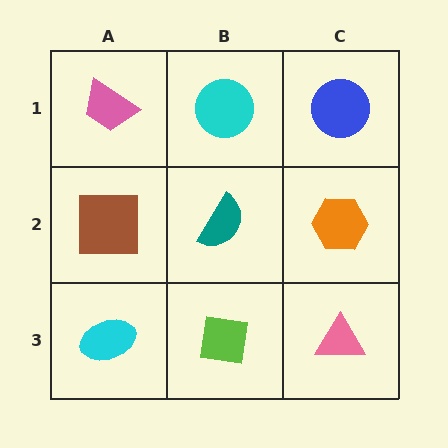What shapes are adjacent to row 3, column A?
A brown square (row 2, column A), a lime square (row 3, column B).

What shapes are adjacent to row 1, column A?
A brown square (row 2, column A), a cyan circle (row 1, column B).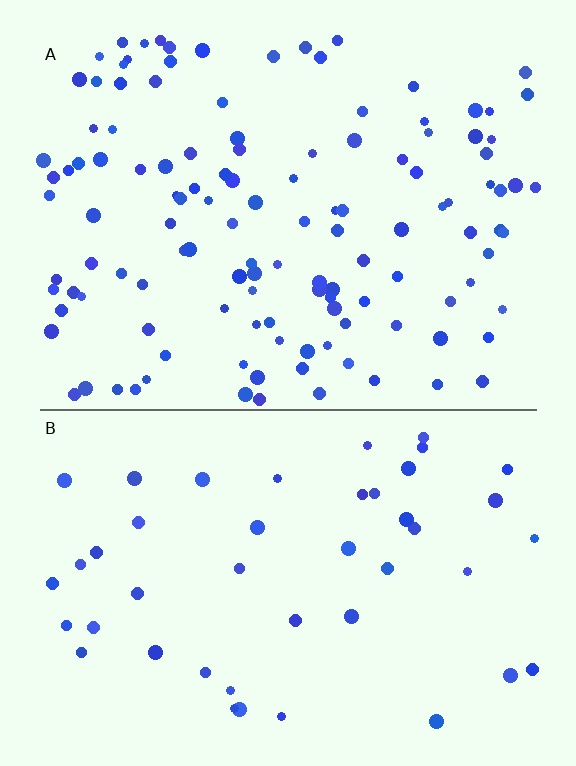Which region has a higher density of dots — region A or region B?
A (the top).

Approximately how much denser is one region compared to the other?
Approximately 2.8× — region A over region B.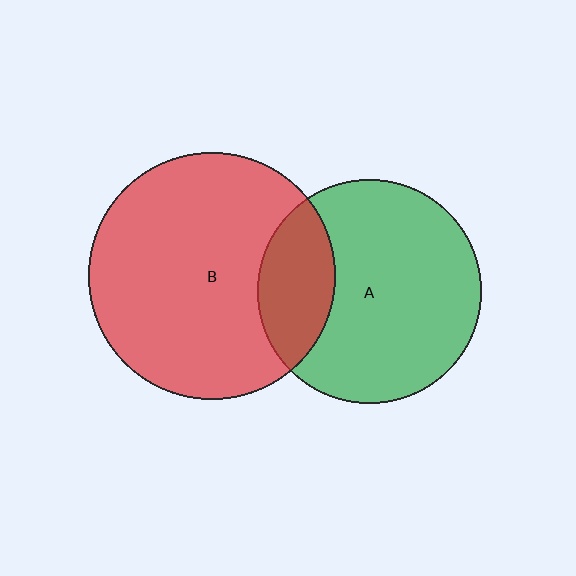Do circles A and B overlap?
Yes.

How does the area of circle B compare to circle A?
Approximately 1.2 times.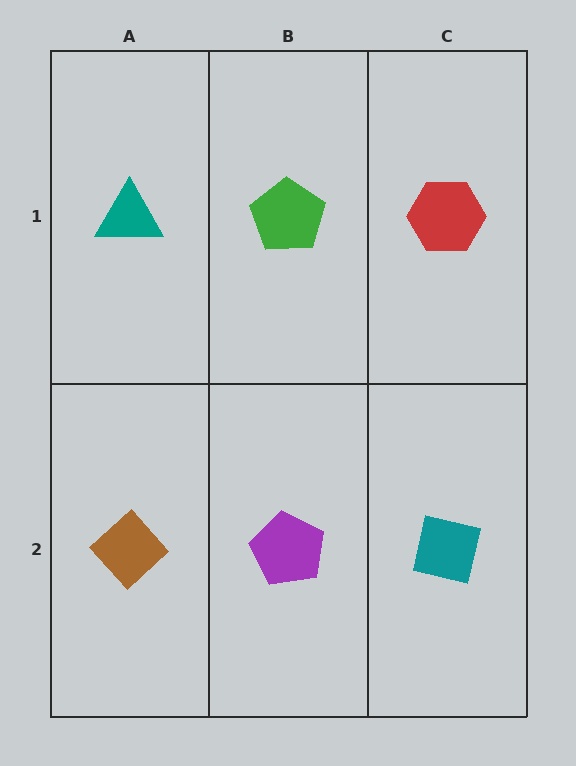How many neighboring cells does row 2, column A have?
2.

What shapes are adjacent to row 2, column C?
A red hexagon (row 1, column C), a purple pentagon (row 2, column B).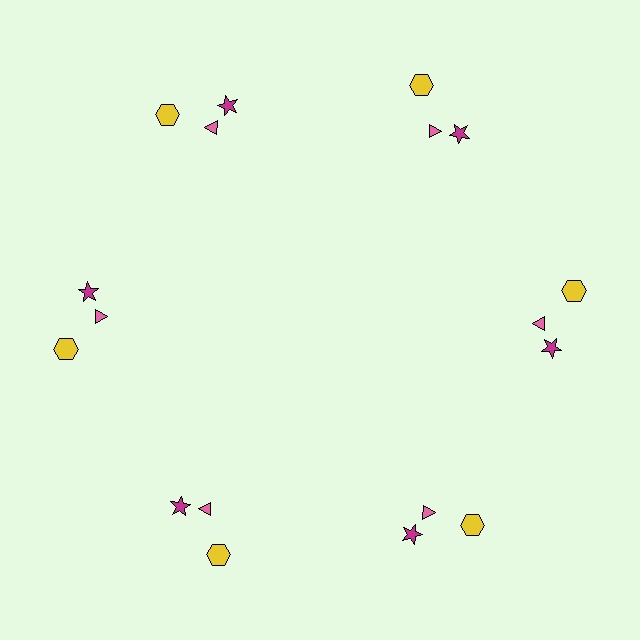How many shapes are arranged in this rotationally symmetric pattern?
There are 18 shapes, arranged in 6 groups of 3.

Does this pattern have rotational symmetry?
Yes, this pattern has 6-fold rotational symmetry. It looks the same after rotating 60 degrees around the center.